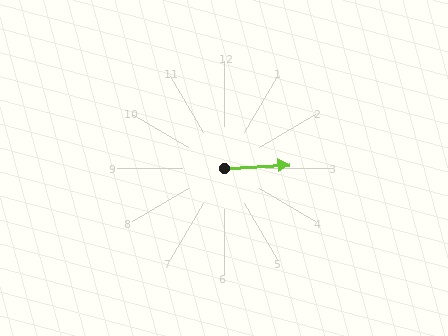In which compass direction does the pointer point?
East.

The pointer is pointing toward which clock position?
Roughly 3 o'clock.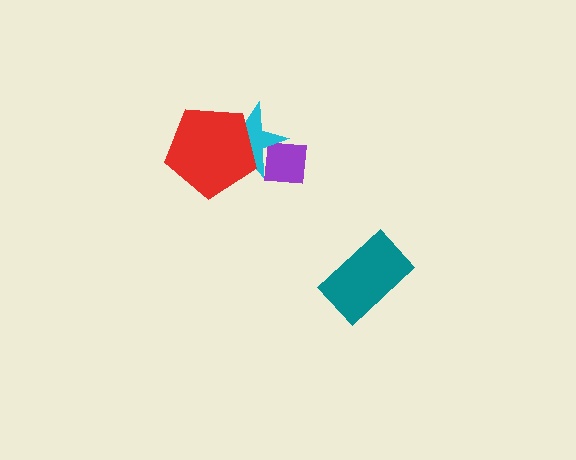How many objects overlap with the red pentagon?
1 object overlaps with the red pentagon.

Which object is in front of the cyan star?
The red pentagon is in front of the cyan star.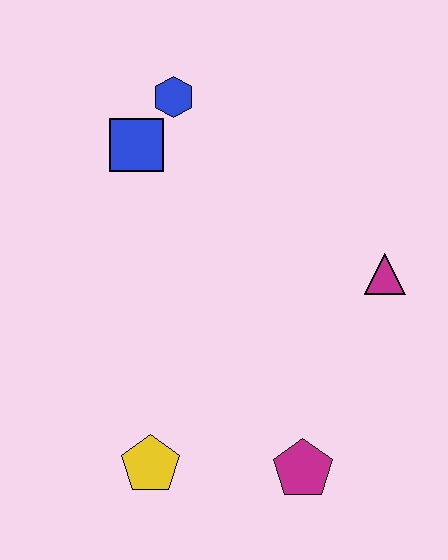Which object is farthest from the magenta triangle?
The yellow pentagon is farthest from the magenta triangle.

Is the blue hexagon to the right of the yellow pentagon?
Yes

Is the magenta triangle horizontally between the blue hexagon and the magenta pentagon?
No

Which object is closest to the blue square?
The blue hexagon is closest to the blue square.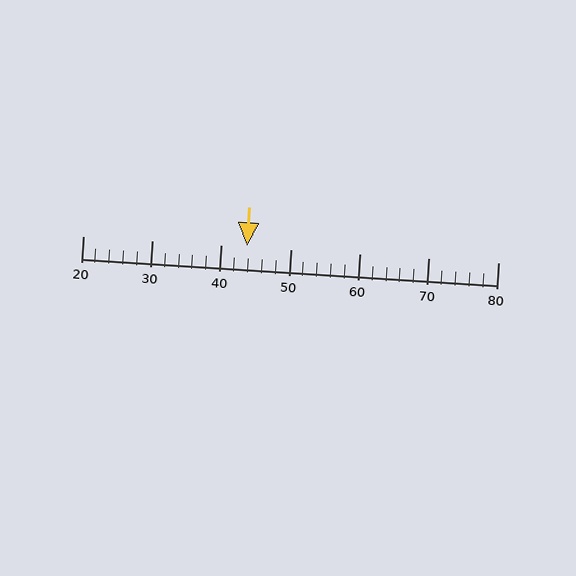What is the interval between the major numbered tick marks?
The major tick marks are spaced 10 units apart.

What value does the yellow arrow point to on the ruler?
The yellow arrow points to approximately 44.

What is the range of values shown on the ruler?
The ruler shows values from 20 to 80.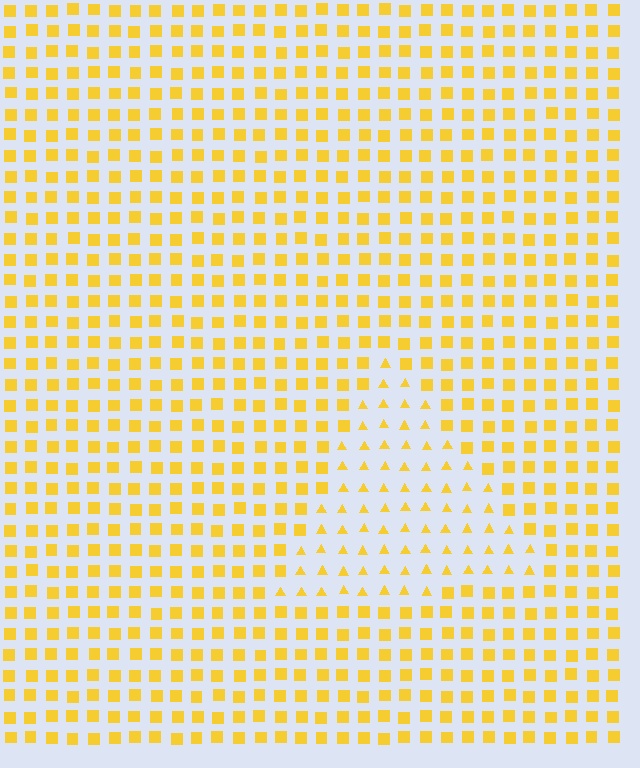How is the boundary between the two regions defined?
The boundary is defined by a change in element shape: triangles inside vs. squares outside. All elements share the same color and spacing.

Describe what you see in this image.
The image is filled with small yellow elements arranged in a uniform grid. A triangle-shaped region contains triangles, while the surrounding area contains squares. The boundary is defined purely by the change in element shape.